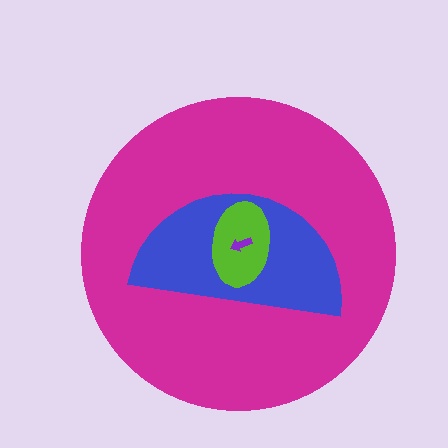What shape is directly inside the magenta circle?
The blue semicircle.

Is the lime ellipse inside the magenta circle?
Yes.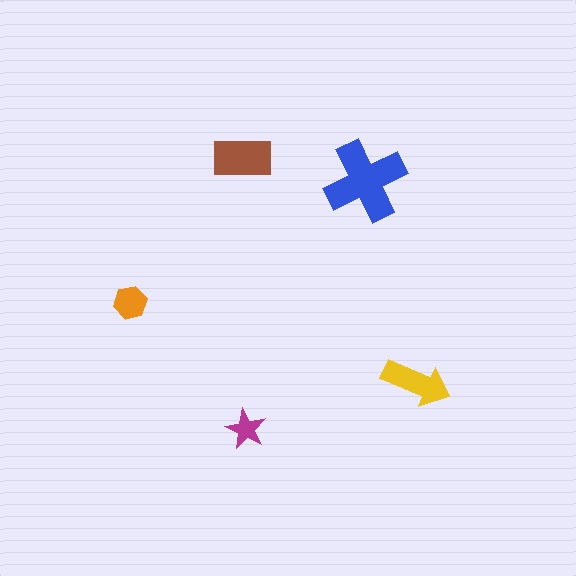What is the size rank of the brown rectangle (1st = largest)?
2nd.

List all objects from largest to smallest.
The blue cross, the brown rectangle, the yellow arrow, the orange hexagon, the magenta star.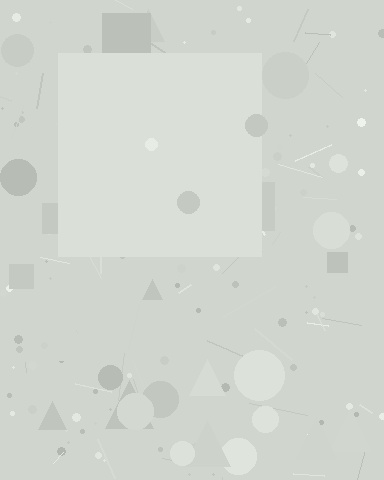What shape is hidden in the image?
A square is hidden in the image.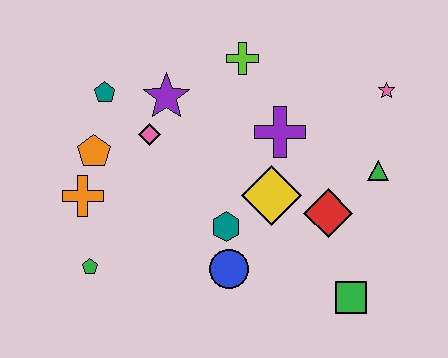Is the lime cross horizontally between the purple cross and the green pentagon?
Yes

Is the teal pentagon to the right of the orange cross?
Yes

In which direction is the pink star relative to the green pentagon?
The pink star is to the right of the green pentagon.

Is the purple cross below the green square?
No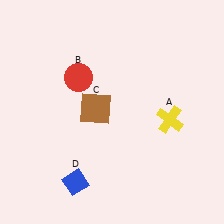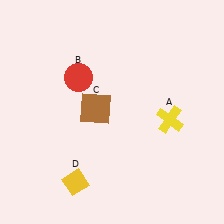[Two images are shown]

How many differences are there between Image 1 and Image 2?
There is 1 difference between the two images.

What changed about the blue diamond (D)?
In Image 1, D is blue. In Image 2, it changed to yellow.